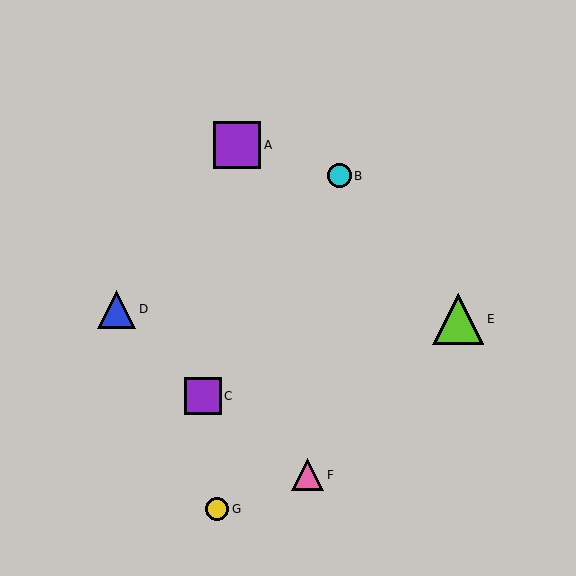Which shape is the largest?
The lime triangle (labeled E) is the largest.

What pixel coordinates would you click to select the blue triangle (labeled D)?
Click at (116, 309) to select the blue triangle D.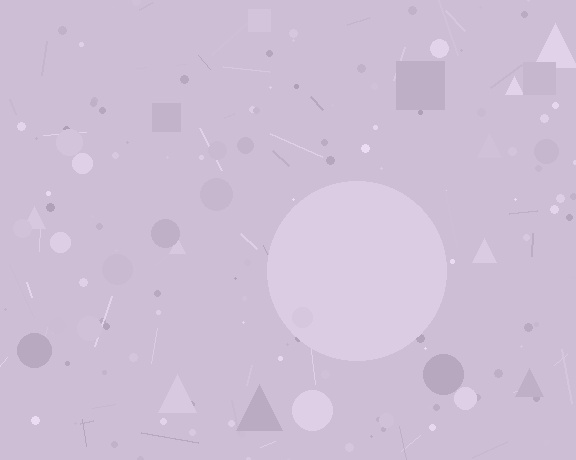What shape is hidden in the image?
A circle is hidden in the image.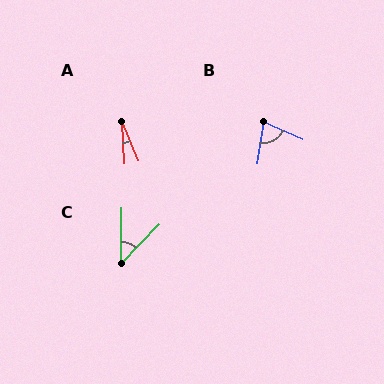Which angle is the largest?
B, at approximately 75 degrees.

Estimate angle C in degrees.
Approximately 44 degrees.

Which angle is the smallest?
A, at approximately 20 degrees.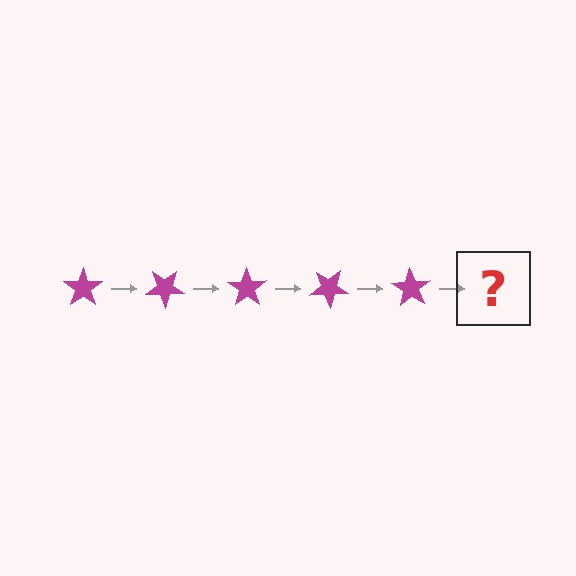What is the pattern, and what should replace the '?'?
The pattern is that the star rotates 35 degrees each step. The '?' should be a magenta star rotated 175 degrees.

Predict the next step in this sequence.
The next step is a magenta star rotated 175 degrees.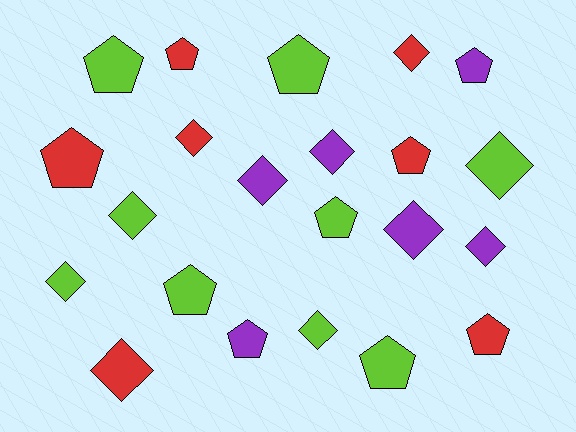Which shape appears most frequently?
Diamond, with 11 objects.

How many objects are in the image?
There are 22 objects.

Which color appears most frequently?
Lime, with 9 objects.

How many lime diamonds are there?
There are 4 lime diamonds.